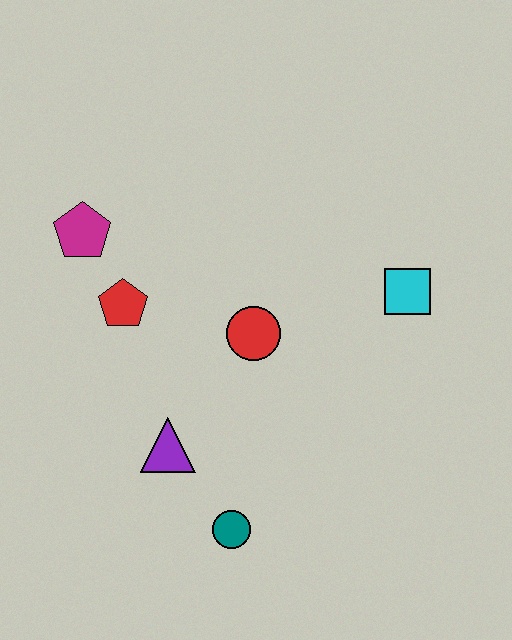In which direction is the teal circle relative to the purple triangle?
The teal circle is below the purple triangle.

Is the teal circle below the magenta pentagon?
Yes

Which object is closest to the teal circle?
The purple triangle is closest to the teal circle.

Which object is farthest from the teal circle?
The magenta pentagon is farthest from the teal circle.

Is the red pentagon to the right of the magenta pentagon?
Yes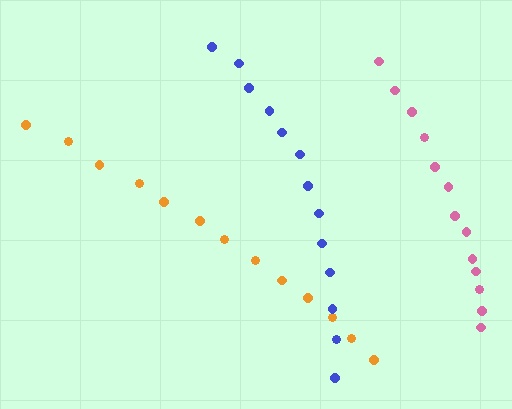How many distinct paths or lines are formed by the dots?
There are 3 distinct paths.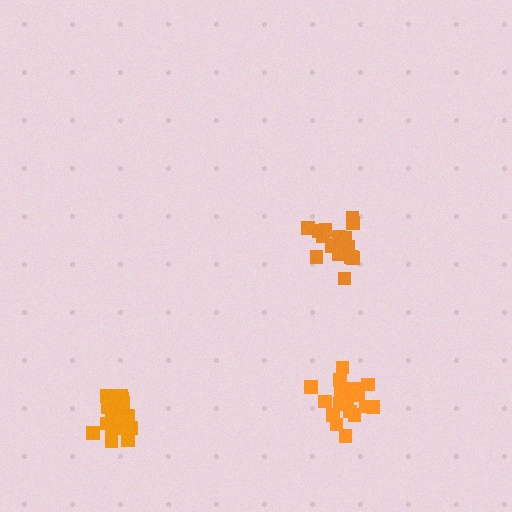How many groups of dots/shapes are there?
There are 3 groups.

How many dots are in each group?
Group 1: 20 dots, Group 2: 18 dots, Group 3: 20 dots (58 total).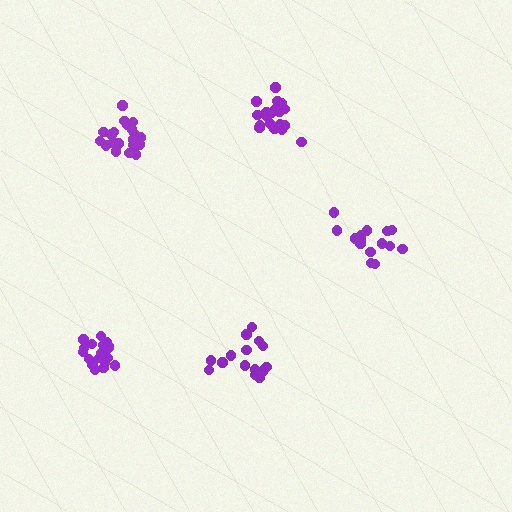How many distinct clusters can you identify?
There are 5 distinct clusters.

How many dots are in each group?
Group 1: 16 dots, Group 2: 15 dots, Group 3: 20 dots, Group 4: 18 dots, Group 5: 21 dots (90 total).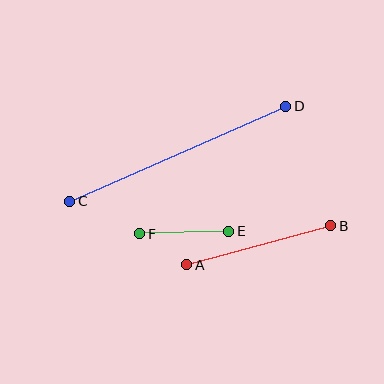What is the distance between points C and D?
The distance is approximately 236 pixels.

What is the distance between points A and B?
The distance is approximately 150 pixels.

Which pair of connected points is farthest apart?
Points C and D are farthest apart.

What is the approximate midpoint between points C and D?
The midpoint is at approximately (178, 154) pixels.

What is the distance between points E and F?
The distance is approximately 89 pixels.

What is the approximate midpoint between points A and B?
The midpoint is at approximately (259, 245) pixels.